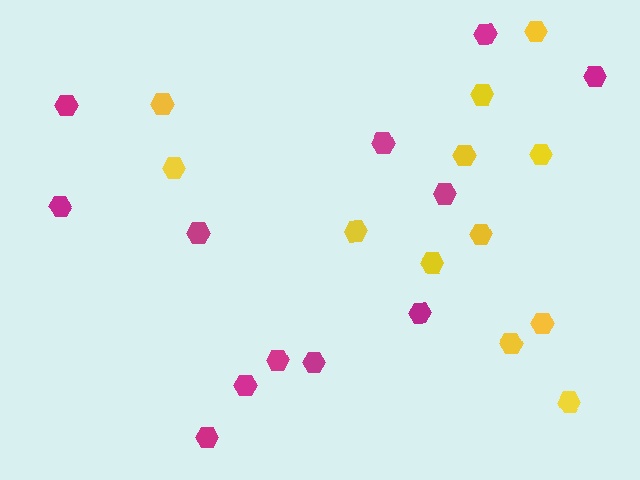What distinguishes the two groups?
There are 2 groups: one group of magenta hexagons (12) and one group of yellow hexagons (12).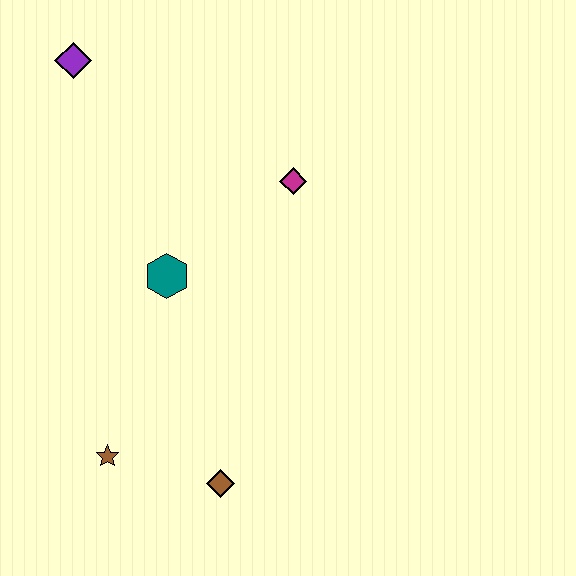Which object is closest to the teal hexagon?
The magenta diamond is closest to the teal hexagon.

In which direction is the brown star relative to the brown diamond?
The brown star is to the left of the brown diamond.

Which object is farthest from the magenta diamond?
The brown star is farthest from the magenta diamond.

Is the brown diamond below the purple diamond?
Yes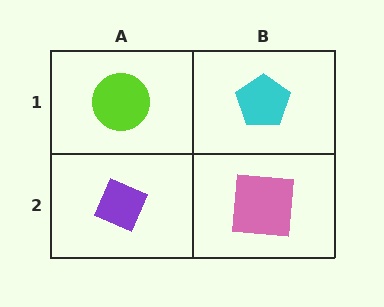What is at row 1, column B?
A cyan pentagon.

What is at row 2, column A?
A purple diamond.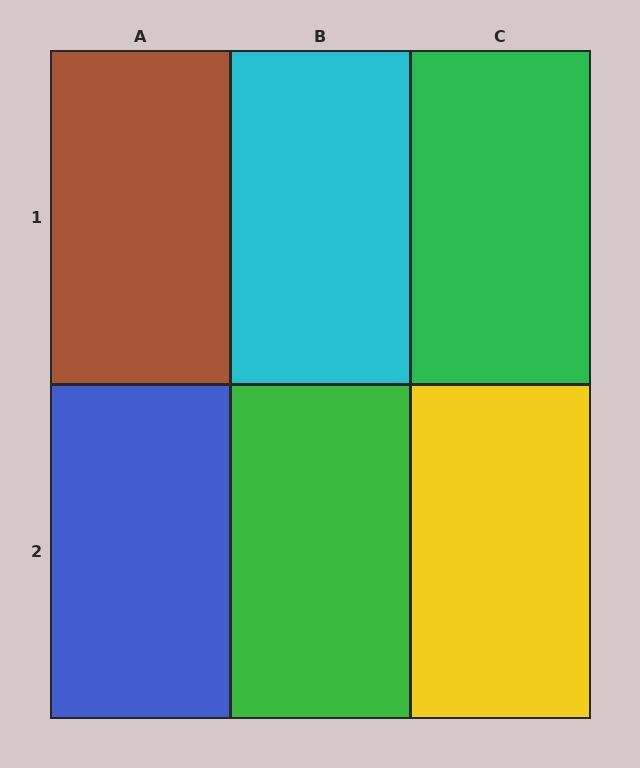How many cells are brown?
1 cell is brown.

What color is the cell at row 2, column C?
Yellow.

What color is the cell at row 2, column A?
Blue.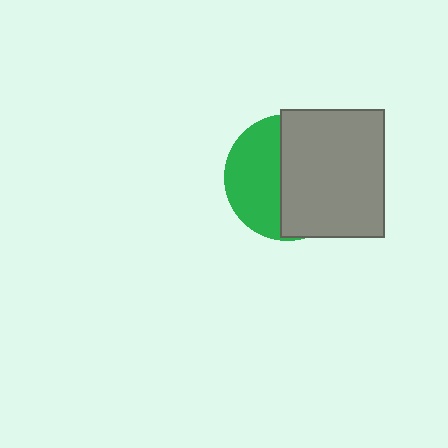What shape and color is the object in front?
The object in front is a gray rectangle.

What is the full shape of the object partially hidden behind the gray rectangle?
The partially hidden object is a green circle.